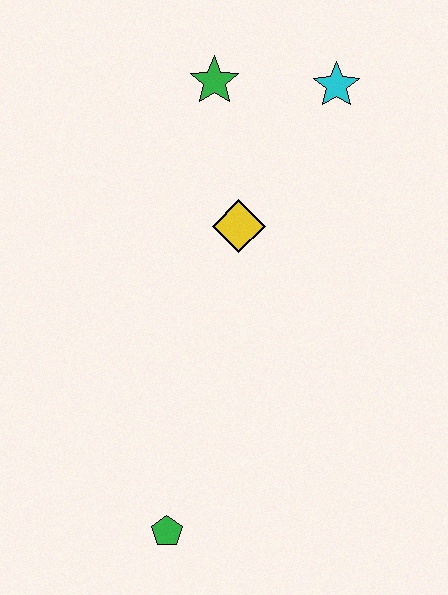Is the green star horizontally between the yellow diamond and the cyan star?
No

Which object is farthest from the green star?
The green pentagon is farthest from the green star.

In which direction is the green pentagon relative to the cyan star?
The green pentagon is below the cyan star.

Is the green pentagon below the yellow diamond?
Yes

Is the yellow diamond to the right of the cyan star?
No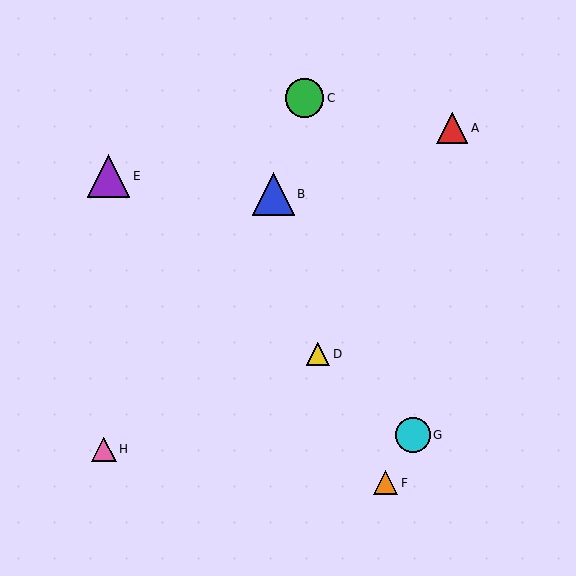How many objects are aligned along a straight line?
3 objects (D, E, G) are aligned along a straight line.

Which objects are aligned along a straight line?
Objects D, E, G are aligned along a straight line.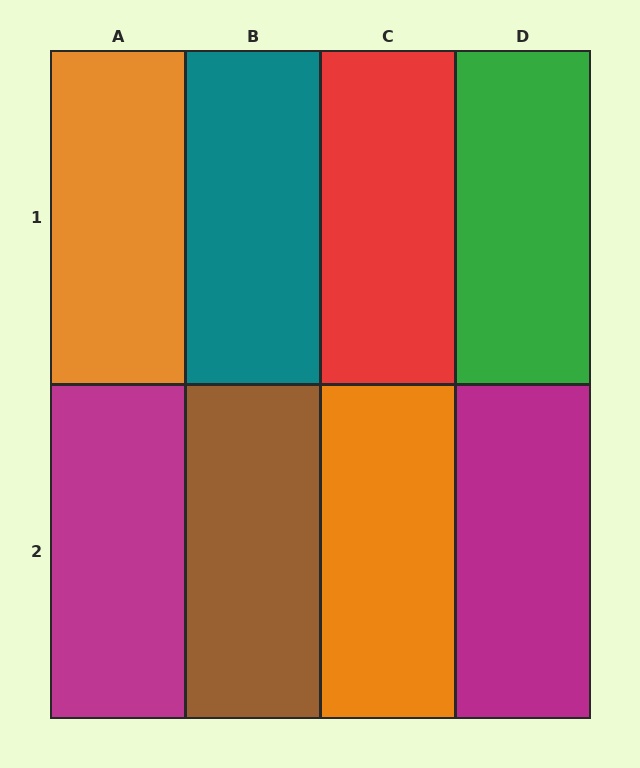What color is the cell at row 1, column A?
Orange.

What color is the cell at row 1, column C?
Red.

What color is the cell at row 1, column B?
Teal.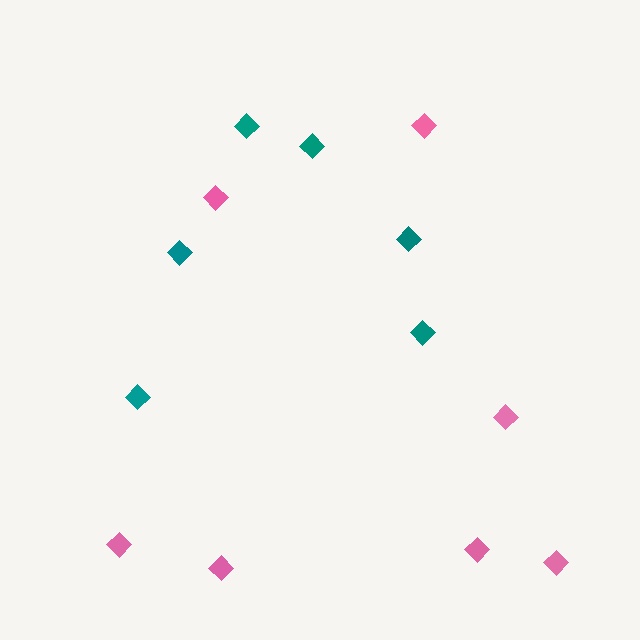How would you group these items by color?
There are 2 groups: one group of teal diamonds (6) and one group of pink diamonds (7).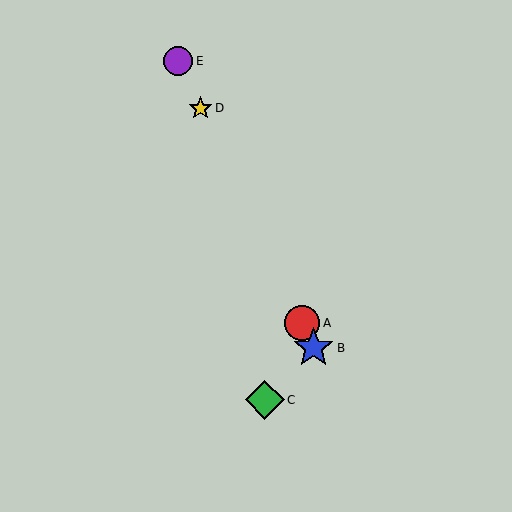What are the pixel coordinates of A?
Object A is at (302, 323).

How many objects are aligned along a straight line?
4 objects (A, B, D, E) are aligned along a straight line.